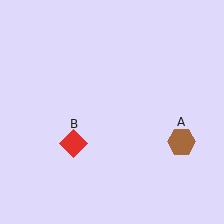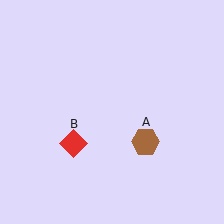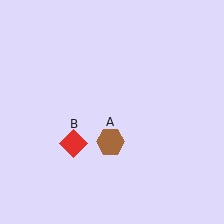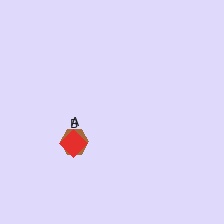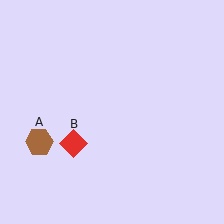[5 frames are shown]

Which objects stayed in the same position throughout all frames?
Red diamond (object B) remained stationary.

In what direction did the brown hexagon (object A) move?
The brown hexagon (object A) moved left.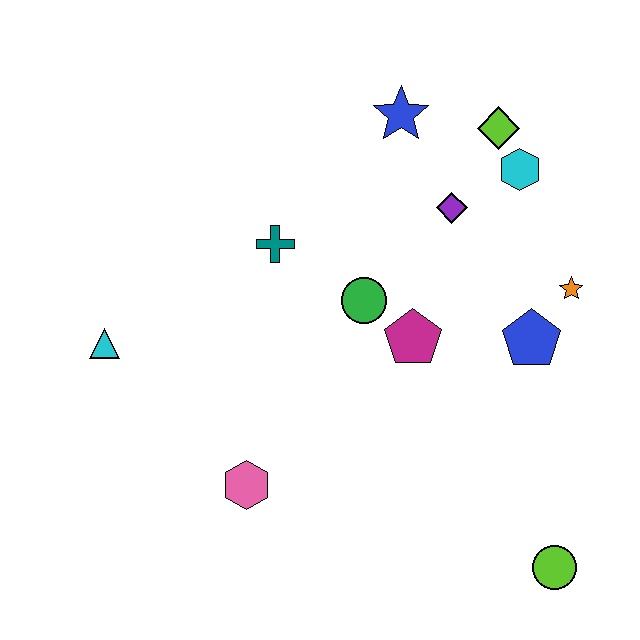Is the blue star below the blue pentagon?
No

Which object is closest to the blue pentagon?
The orange star is closest to the blue pentagon.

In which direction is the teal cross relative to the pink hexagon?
The teal cross is above the pink hexagon.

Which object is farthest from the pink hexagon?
The lime diamond is farthest from the pink hexagon.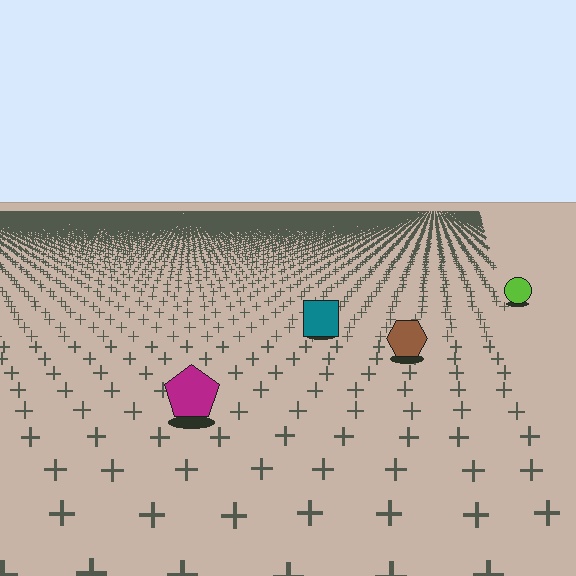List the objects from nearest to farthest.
From nearest to farthest: the magenta pentagon, the brown hexagon, the teal square, the lime circle.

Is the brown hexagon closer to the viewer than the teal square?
Yes. The brown hexagon is closer — you can tell from the texture gradient: the ground texture is coarser near it.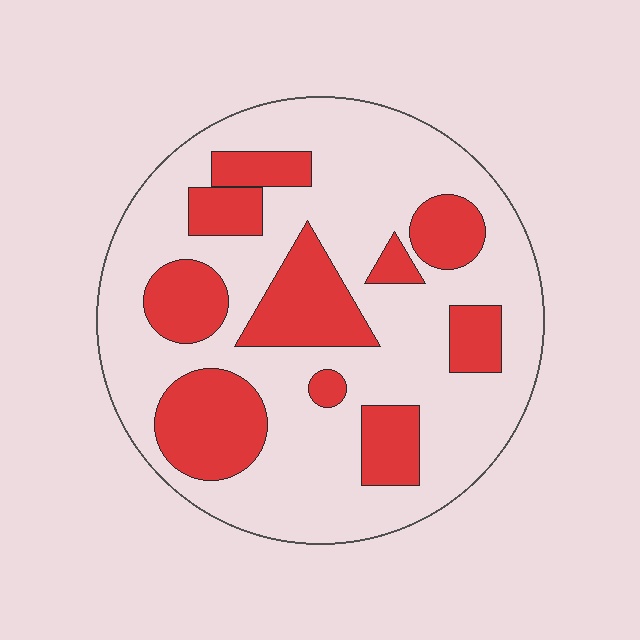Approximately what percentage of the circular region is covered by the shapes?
Approximately 30%.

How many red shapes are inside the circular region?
10.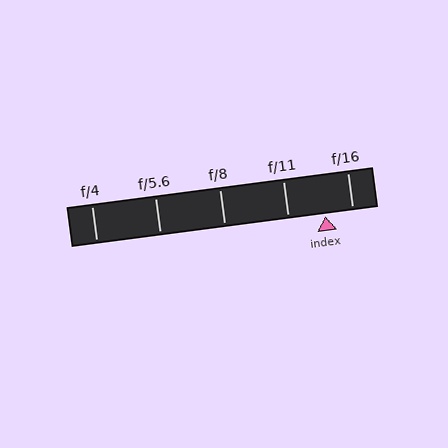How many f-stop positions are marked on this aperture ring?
There are 5 f-stop positions marked.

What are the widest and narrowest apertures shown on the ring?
The widest aperture shown is f/4 and the narrowest is f/16.